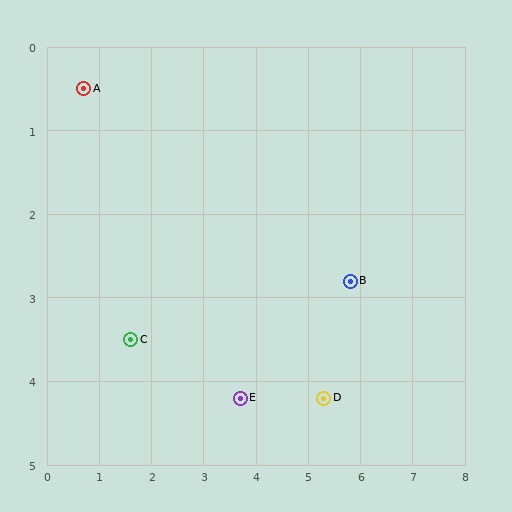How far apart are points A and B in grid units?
Points A and B are about 5.6 grid units apart.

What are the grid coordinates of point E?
Point E is at approximately (3.7, 4.2).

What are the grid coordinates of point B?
Point B is at approximately (5.8, 2.8).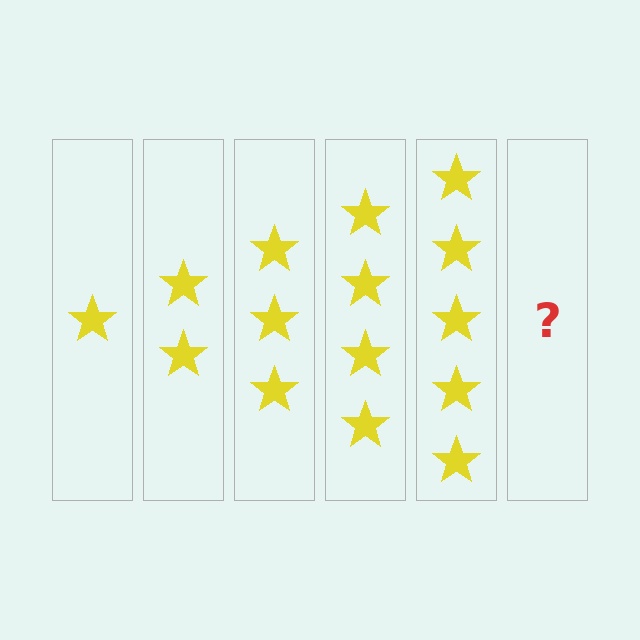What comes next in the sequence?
The next element should be 6 stars.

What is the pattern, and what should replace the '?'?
The pattern is that each step adds one more star. The '?' should be 6 stars.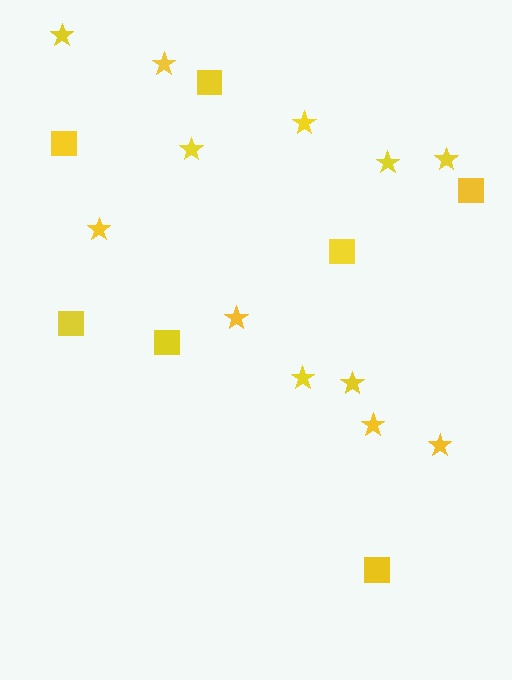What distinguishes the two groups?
There are 2 groups: one group of squares (7) and one group of stars (12).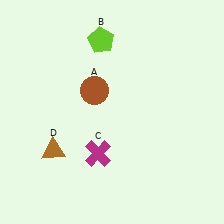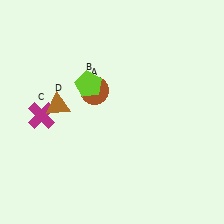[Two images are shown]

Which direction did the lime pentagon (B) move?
The lime pentagon (B) moved down.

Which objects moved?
The objects that moved are: the lime pentagon (B), the magenta cross (C), the brown triangle (D).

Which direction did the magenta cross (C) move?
The magenta cross (C) moved left.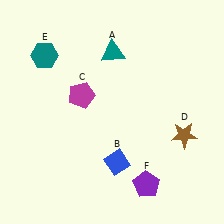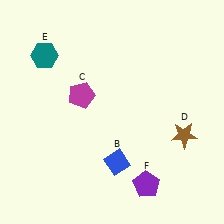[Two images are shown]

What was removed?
The teal triangle (A) was removed in Image 2.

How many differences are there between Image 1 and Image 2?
There is 1 difference between the two images.